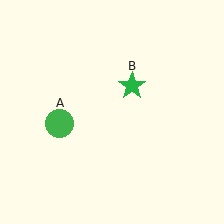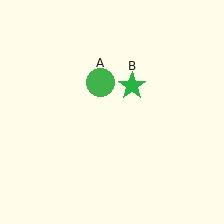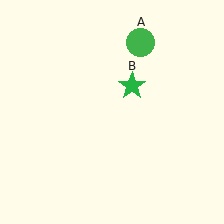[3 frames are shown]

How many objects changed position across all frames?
1 object changed position: green circle (object A).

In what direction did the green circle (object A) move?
The green circle (object A) moved up and to the right.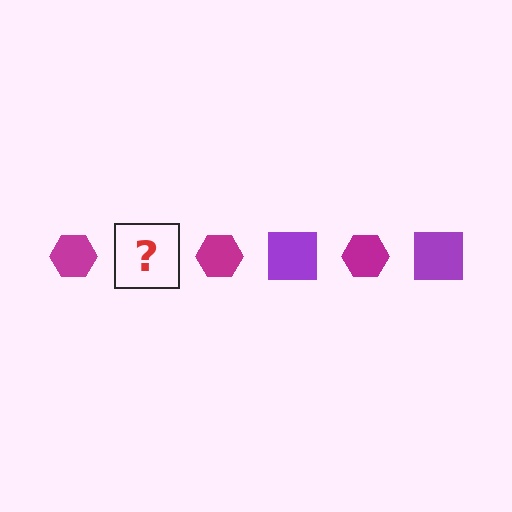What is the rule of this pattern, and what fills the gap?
The rule is that the pattern alternates between magenta hexagon and purple square. The gap should be filled with a purple square.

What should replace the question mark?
The question mark should be replaced with a purple square.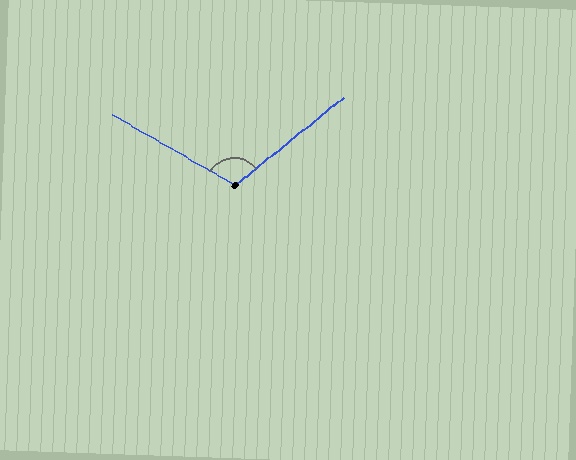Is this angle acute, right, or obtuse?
It is obtuse.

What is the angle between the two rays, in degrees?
Approximately 111 degrees.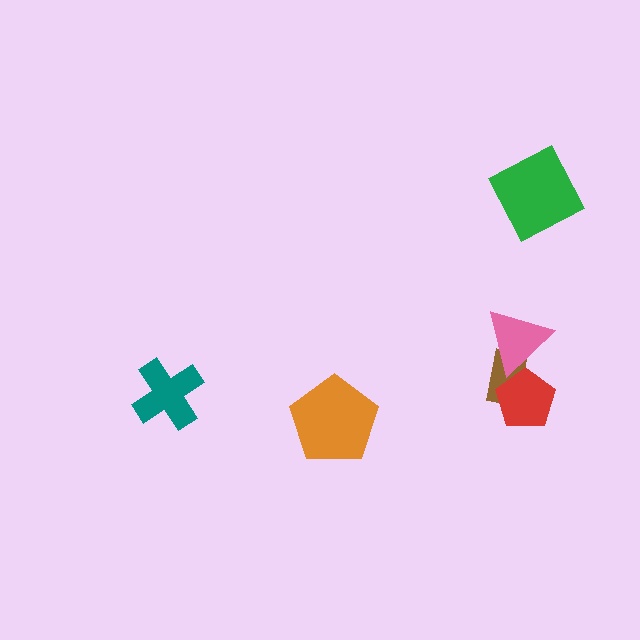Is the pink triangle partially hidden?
Yes, it is partially covered by another shape.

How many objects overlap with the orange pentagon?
0 objects overlap with the orange pentagon.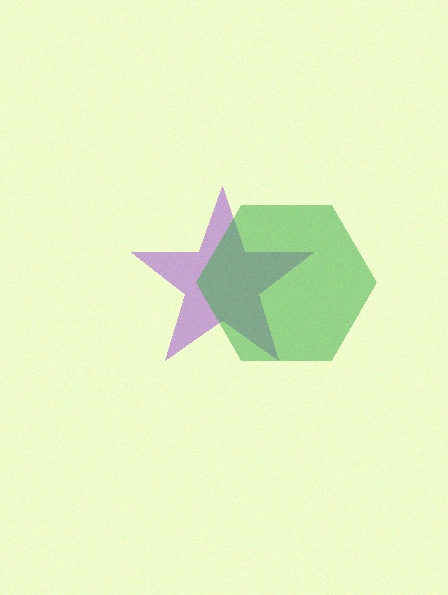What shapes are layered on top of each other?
The layered shapes are: a purple star, a green hexagon.